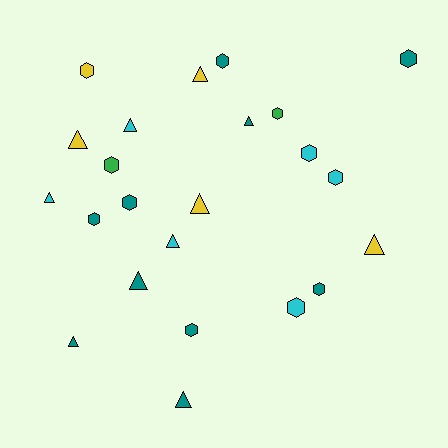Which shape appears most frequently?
Hexagon, with 12 objects.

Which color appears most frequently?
Teal, with 10 objects.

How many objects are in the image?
There are 23 objects.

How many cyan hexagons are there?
There are 3 cyan hexagons.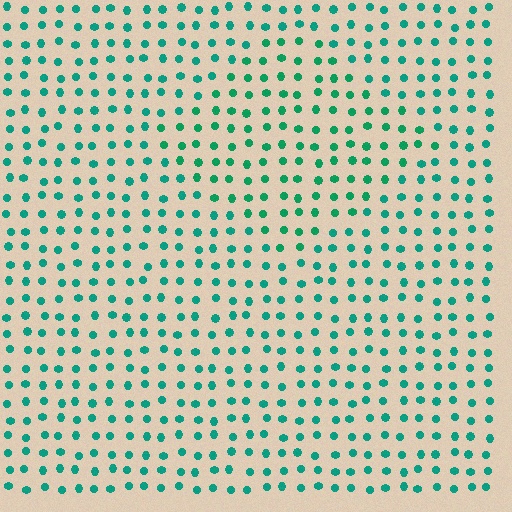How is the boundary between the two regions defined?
The boundary is defined purely by a slight shift in hue (about 16 degrees). Spacing, size, and orientation are identical on both sides.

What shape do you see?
I see a diamond.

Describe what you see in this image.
The image is filled with small teal elements in a uniform arrangement. A diamond-shaped region is visible where the elements are tinted to a slightly different hue, forming a subtle color boundary.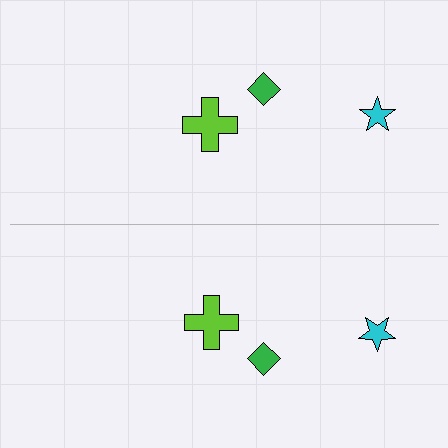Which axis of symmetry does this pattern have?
The pattern has a horizontal axis of symmetry running through the center of the image.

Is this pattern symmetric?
Yes, this pattern has bilateral (reflection) symmetry.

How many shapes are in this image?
There are 6 shapes in this image.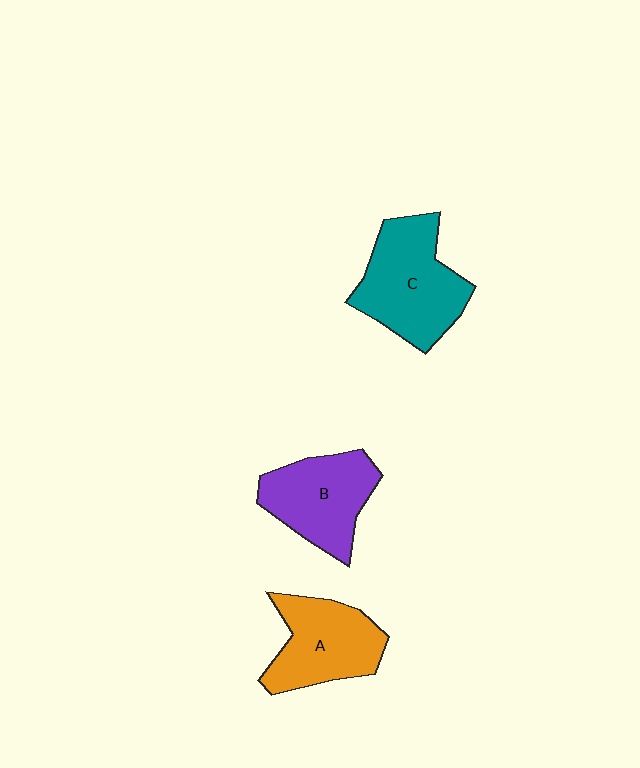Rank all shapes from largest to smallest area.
From largest to smallest: C (teal), B (purple), A (orange).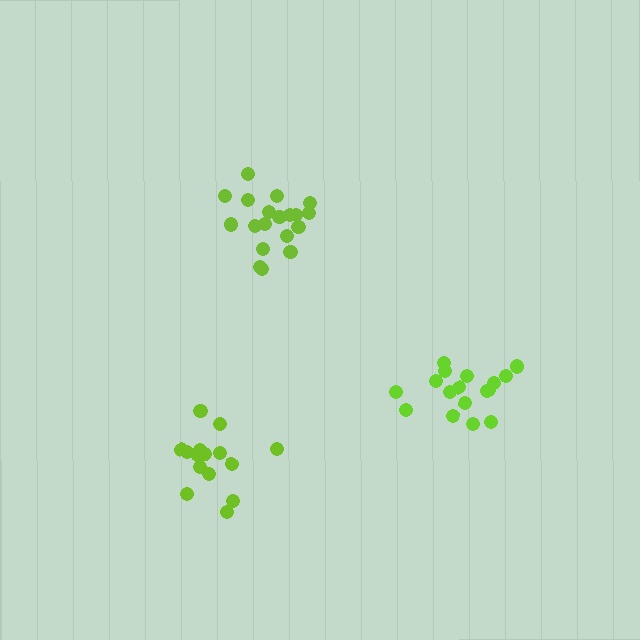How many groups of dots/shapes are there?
There are 3 groups.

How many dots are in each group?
Group 1: 17 dots, Group 2: 15 dots, Group 3: 19 dots (51 total).